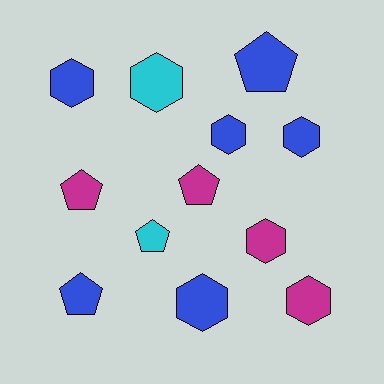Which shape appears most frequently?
Hexagon, with 7 objects.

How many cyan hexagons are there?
There is 1 cyan hexagon.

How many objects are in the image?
There are 12 objects.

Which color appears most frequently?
Blue, with 6 objects.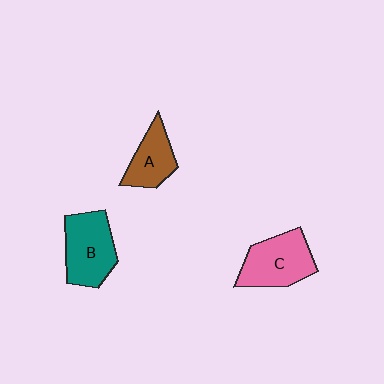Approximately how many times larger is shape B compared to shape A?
Approximately 1.4 times.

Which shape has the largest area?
Shape B (teal).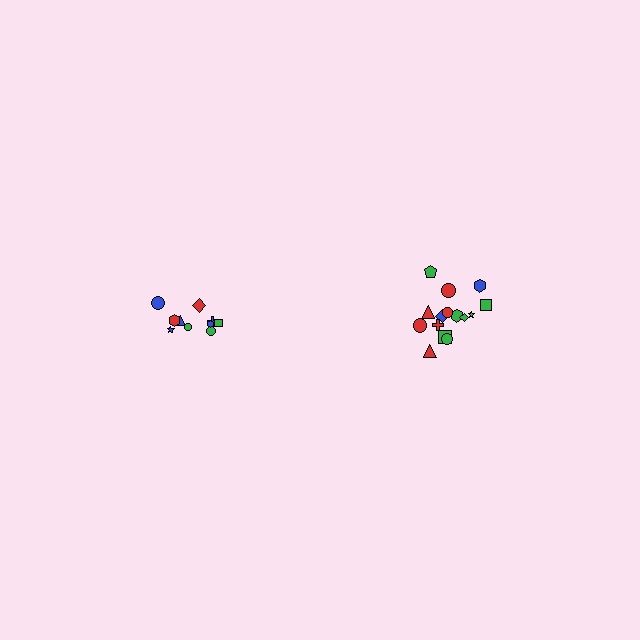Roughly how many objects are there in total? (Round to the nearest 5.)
Roughly 25 objects in total.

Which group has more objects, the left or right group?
The right group.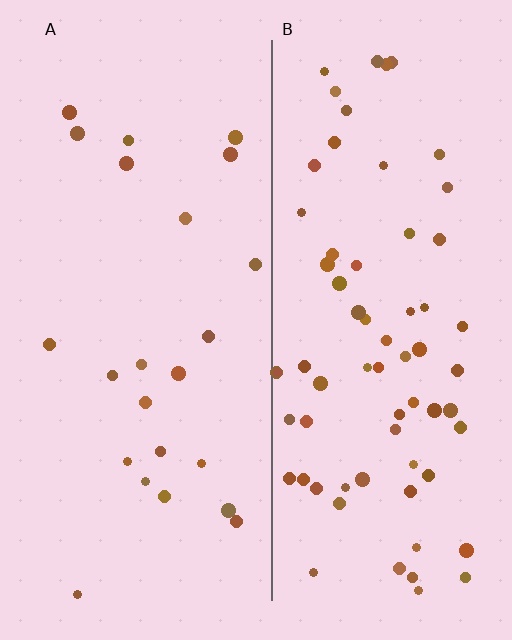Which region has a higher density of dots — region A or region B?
B (the right).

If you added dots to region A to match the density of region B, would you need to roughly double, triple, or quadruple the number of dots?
Approximately triple.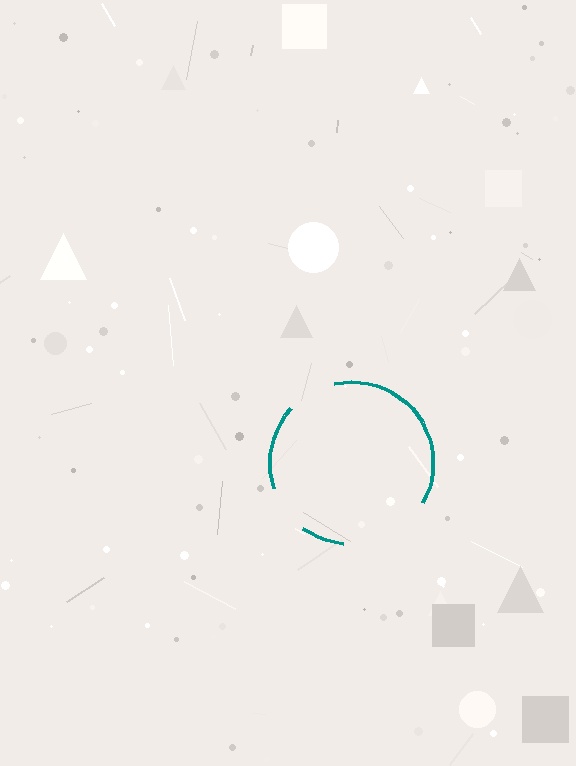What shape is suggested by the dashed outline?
The dashed outline suggests a circle.